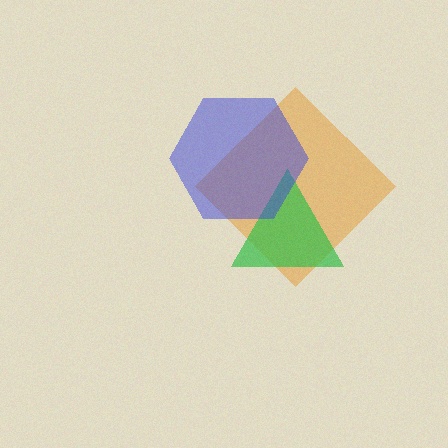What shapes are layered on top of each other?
The layered shapes are: an orange diamond, a green triangle, a blue hexagon.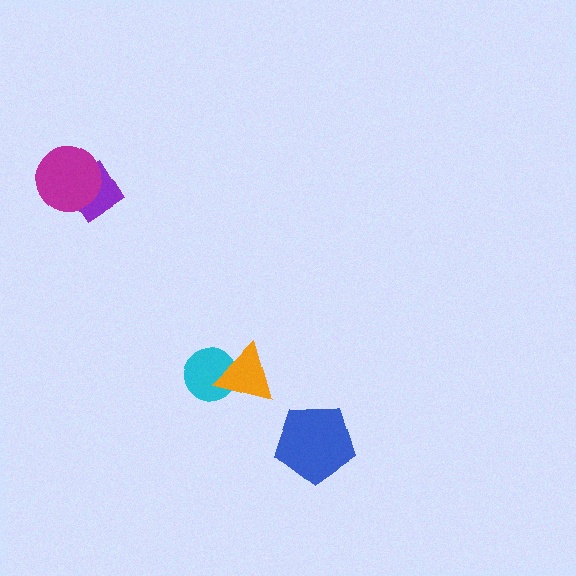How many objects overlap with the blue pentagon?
0 objects overlap with the blue pentagon.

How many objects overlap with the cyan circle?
1 object overlaps with the cyan circle.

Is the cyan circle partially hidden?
Yes, it is partially covered by another shape.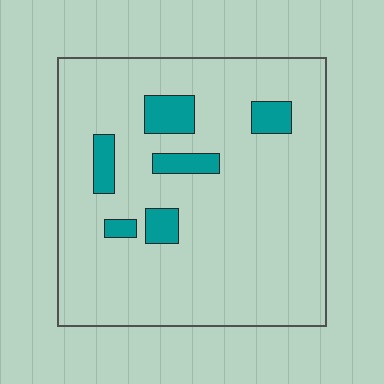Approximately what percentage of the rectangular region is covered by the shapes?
Approximately 10%.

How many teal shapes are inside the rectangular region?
6.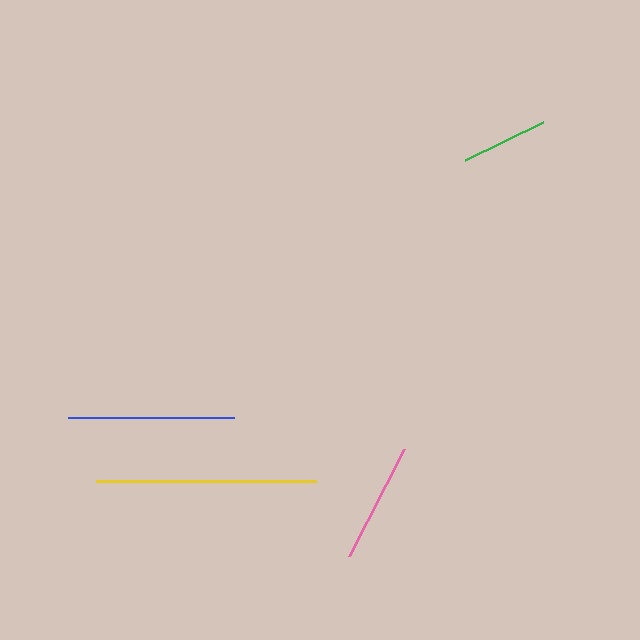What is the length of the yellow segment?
The yellow segment is approximately 220 pixels long.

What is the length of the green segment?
The green segment is approximately 86 pixels long.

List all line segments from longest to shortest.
From longest to shortest: yellow, blue, pink, green.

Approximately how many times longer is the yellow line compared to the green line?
The yellow line is approximately 2.6 times the length of the green line.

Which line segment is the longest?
The yellow line is the longest at approximately 220 pixels.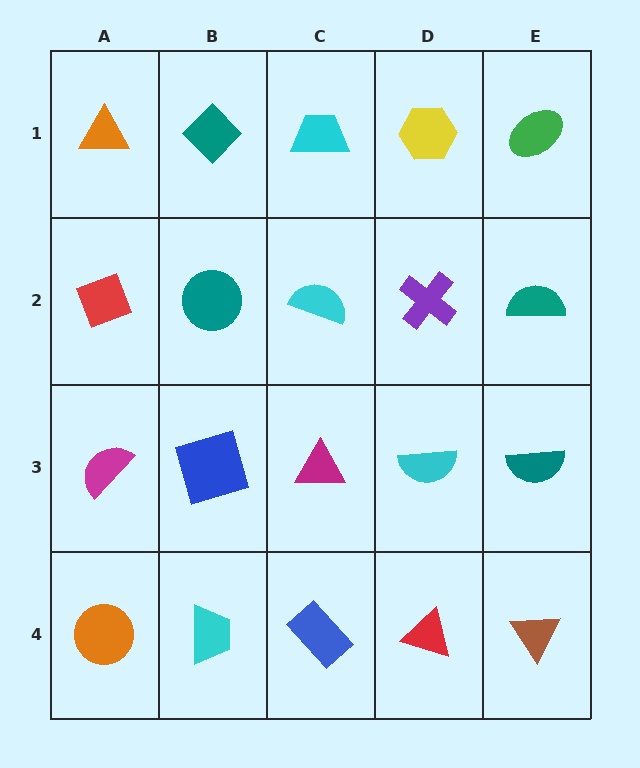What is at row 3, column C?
A magenta triangle.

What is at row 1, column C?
A cyan trapezoid.